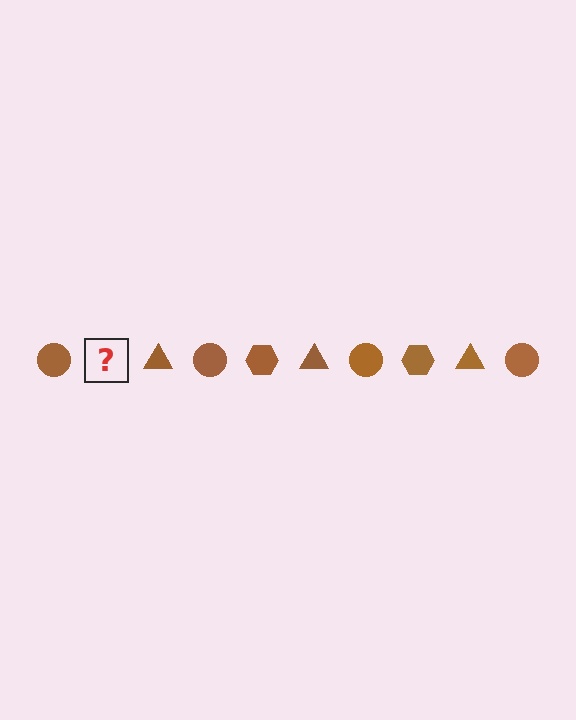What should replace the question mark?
The question mark should be replaced with a brown hexagon.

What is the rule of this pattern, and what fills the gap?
The rule is that the pattern cycles through circle, hexagon, triangle shapes in brown. The gap should be filled with a brown hexagon.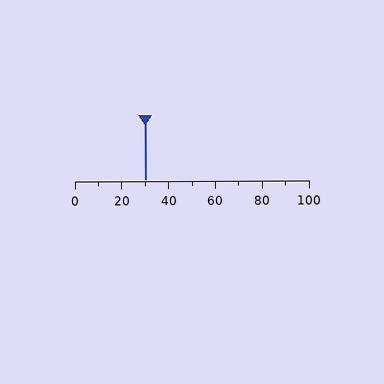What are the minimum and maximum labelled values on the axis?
The axis runs from 0 to 100.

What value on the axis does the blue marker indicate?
The marker indicates approximately 30.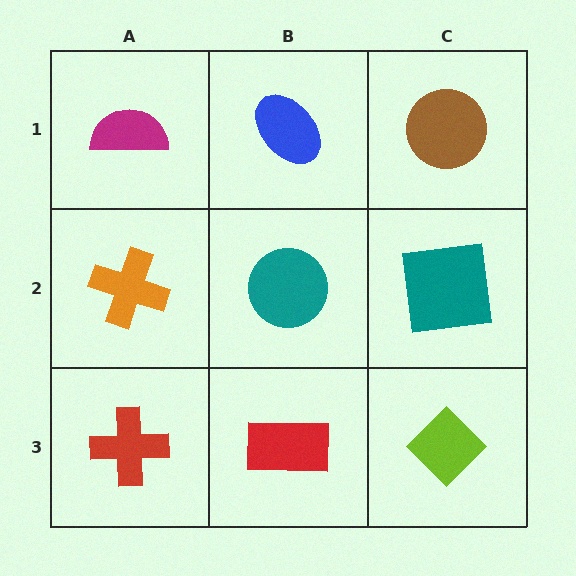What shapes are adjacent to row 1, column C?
A teal square (row 2, column C), a blue ellipse (row 1, column B).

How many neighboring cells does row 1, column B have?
3.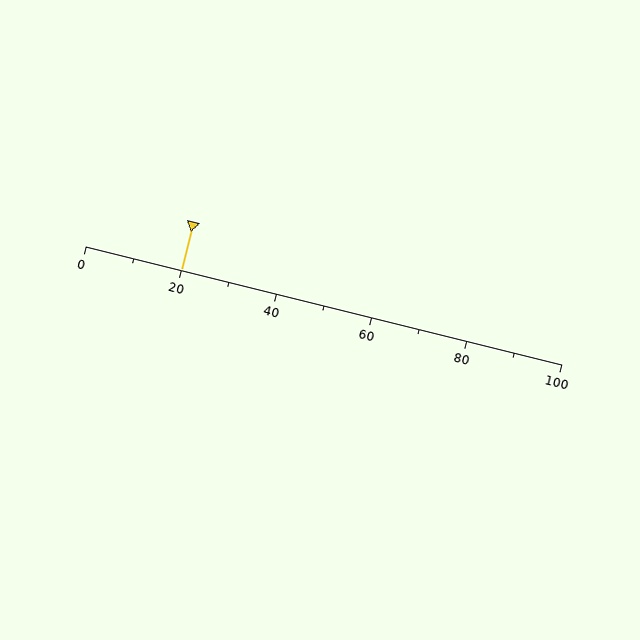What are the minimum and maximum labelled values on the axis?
The axis runs from 0 to 100.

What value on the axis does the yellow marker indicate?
The marker indicates approximately 20.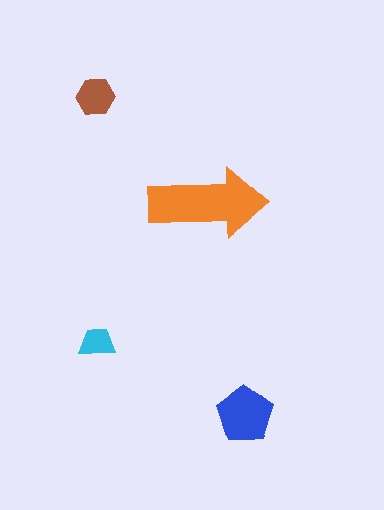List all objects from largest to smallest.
The orange arrow, the blue pentagon, the brown hexagon, the cyan trapezoid.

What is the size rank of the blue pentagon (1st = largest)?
2nd.